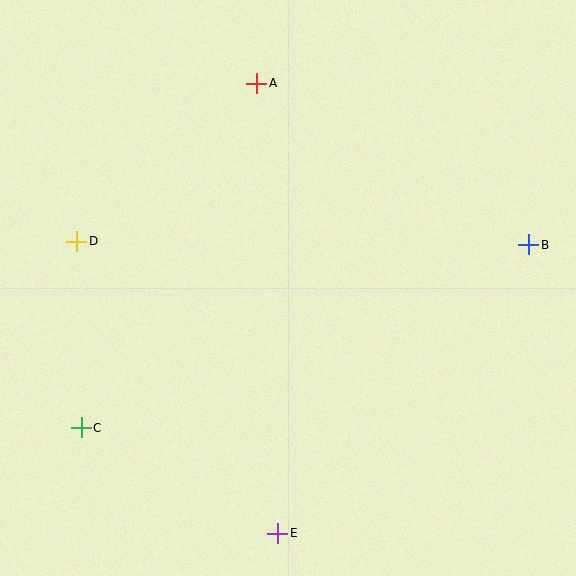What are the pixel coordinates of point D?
Point D is at (77, 241).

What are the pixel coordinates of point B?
Point B is at (529, 245).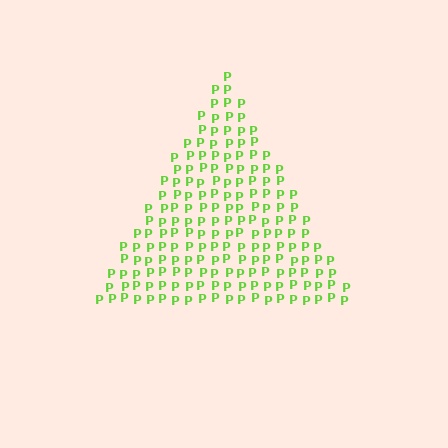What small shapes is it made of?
It is made of small letter P's.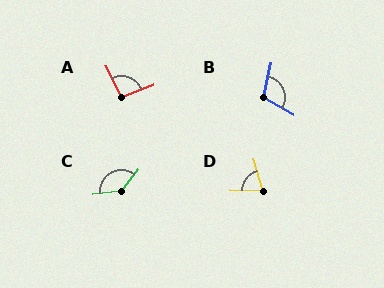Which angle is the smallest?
D, at approximately 72 degrees.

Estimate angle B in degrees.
Approximately 108 degrees.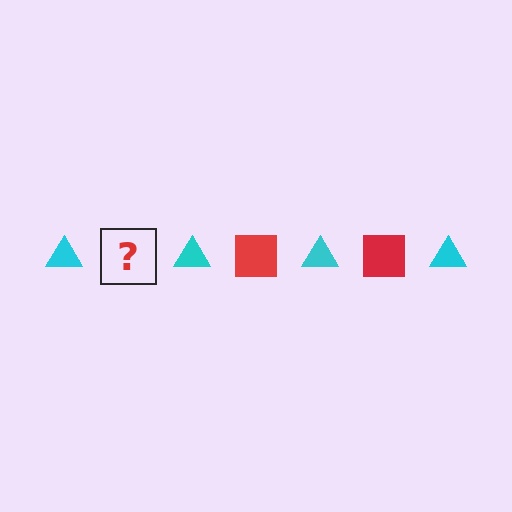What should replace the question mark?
The question mark should be replaced with a red square.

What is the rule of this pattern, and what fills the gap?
The rule is that the pattern alternates between cyan triangle and red square. The gap should be filled with a red square.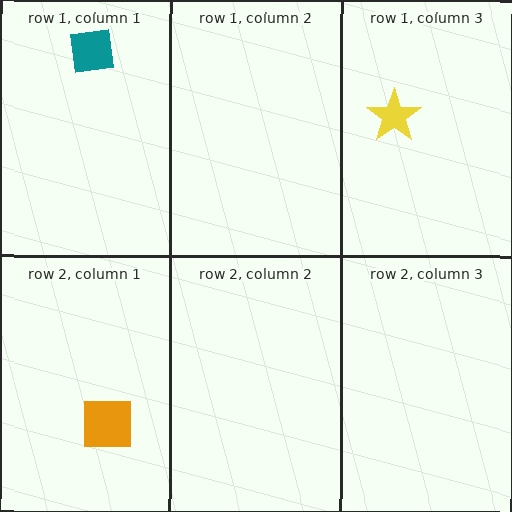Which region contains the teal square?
The row 1, column 1 region.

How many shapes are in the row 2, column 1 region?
1.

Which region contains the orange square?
The row 2, column 1 region.